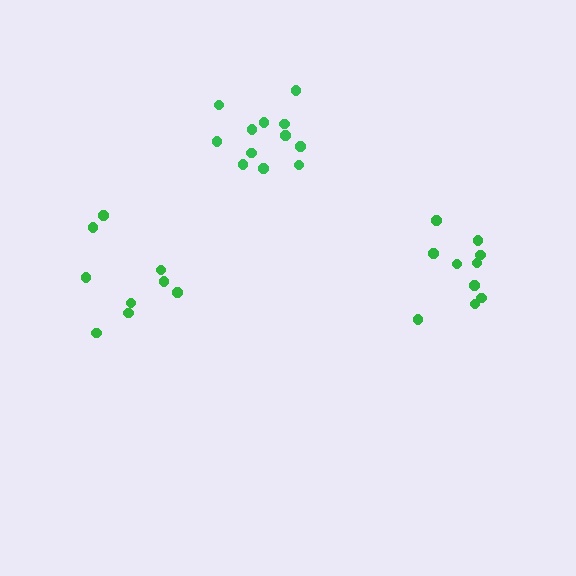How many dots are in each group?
Group 1: 10 dots, Group 2: 9 dots, Group 3: 12 dots (31 total).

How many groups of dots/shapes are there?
There are 3 groups.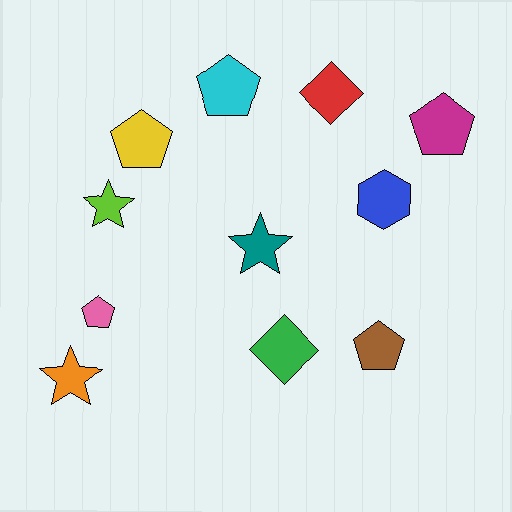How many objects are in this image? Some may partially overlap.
There are 11 objects.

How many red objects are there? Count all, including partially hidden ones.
There is 1 red object.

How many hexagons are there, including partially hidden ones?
There is 1 hexagon.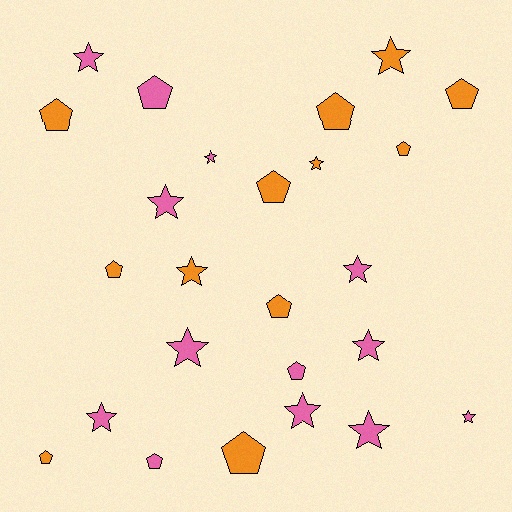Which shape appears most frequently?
Star, with 13 objects.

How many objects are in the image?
There are 25 objects.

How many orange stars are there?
There are 3 orange stars.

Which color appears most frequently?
Pink, with 13 objects.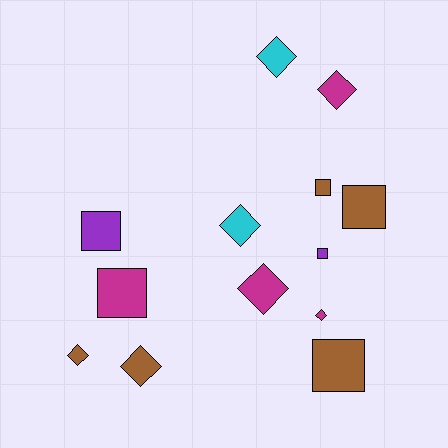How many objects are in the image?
There are 13 objects.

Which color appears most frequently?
Brown, with 5 objects.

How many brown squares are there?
There are 3 brown squares.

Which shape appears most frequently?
Diamond, with 7 objects.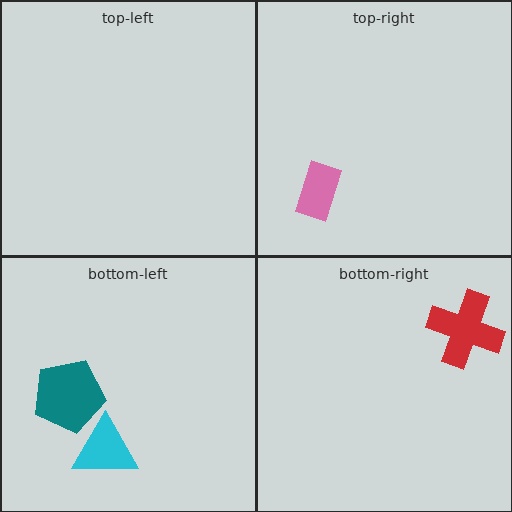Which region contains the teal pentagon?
The bottom-left region.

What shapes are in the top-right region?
The pink rectangle.